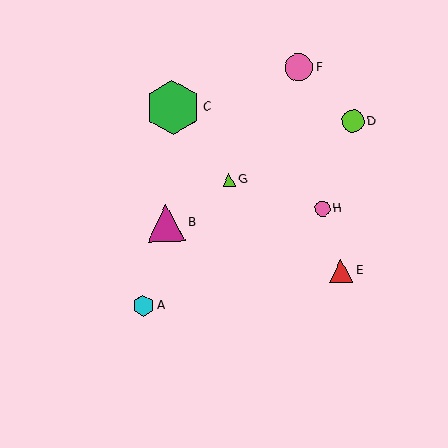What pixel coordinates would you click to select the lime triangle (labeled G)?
Click at (229, 180) to select the lime triangle G.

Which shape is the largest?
The green hexagon (labeled C) is the largest.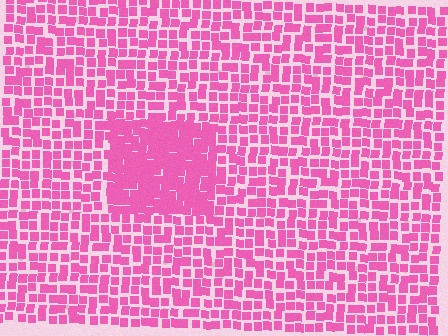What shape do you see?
I see a rectangle.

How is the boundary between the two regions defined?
The boundary is defined by a change in element density (approximately 1.8x ratio). All elements are the same color, size, and shape.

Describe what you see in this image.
The image contains small pink elements arranged at two different densities. A rectangle-shaped region is visible where the elements are more densely packed than the surrounding area.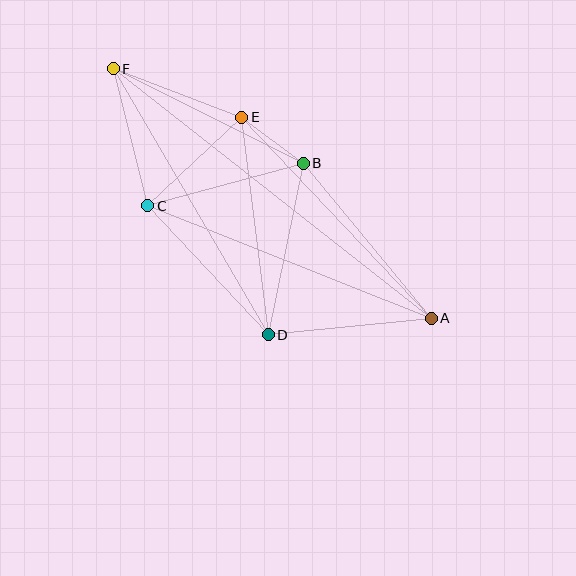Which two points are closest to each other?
Points B and E are closest to each other.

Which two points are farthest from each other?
Points A and F are farthest from each other.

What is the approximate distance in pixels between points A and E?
The distance between A and E is approximately 276 pixels.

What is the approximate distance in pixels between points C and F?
The distance between C and F is approximately 142 pixels.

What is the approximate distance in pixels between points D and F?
The distance between D and F is approximately 308 pixels.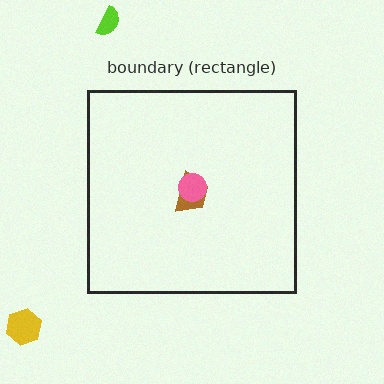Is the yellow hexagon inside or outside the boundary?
Outside.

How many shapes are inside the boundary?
2 inside, 2 outside.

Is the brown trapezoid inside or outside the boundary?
Inside.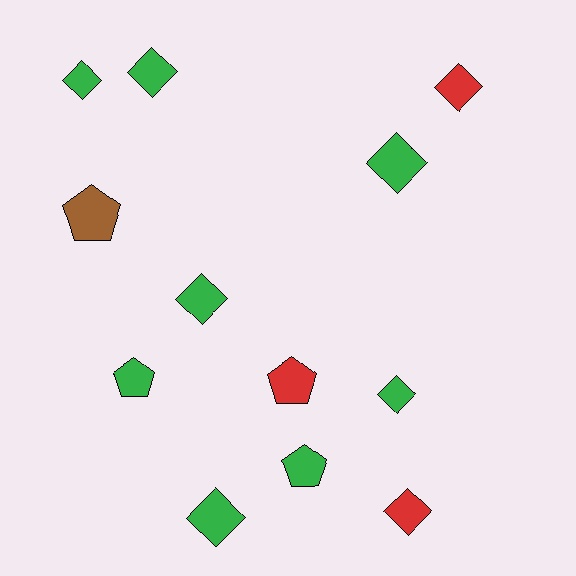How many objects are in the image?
There are 12 objects.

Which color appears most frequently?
Green, with 8 objects.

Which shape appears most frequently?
Diamond, with 8 objects.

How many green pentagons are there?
There are 2 green pentagons.